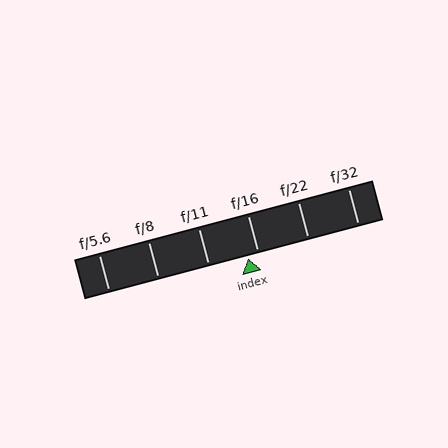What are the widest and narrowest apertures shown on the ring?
The widest aperture shown is f/5.6 and the narrowest is f/32.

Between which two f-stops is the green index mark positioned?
The index mark is between f/11 and f/16.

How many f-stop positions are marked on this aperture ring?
There are 6 f-stop positions marked.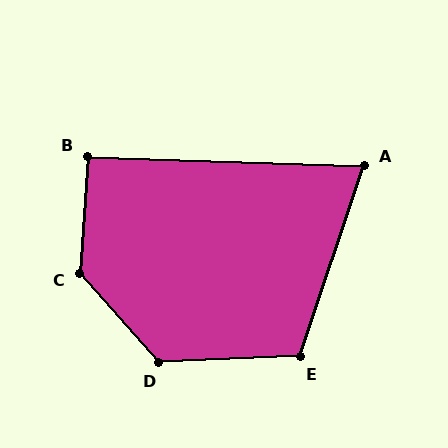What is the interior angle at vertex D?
Approximately 129 degrees (obtuse).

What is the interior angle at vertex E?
Approximately 111 degrees (obtuse).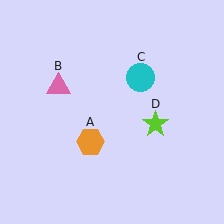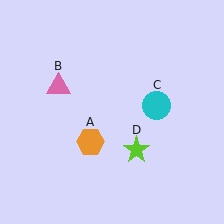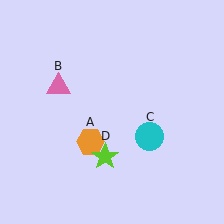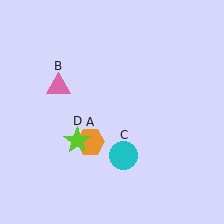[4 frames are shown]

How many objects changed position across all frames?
2 objects changed position: cyan circle (object C), lime star (object D).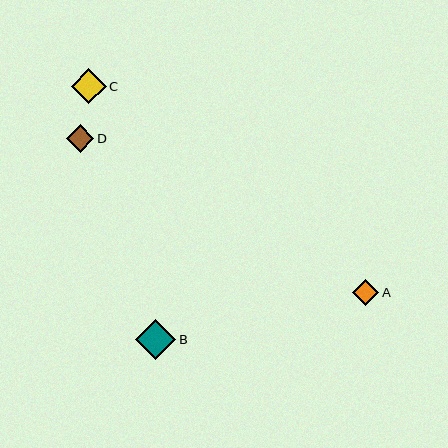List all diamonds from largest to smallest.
From largest to smallest: B, C, D, A.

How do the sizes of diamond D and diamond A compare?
Diamond D and diamond A are approximately the same size.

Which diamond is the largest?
Diamond B is the largest with a size of approximately 40 pixels.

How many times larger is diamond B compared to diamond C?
Diamond B is approximately 1.2 times the size of diamond C.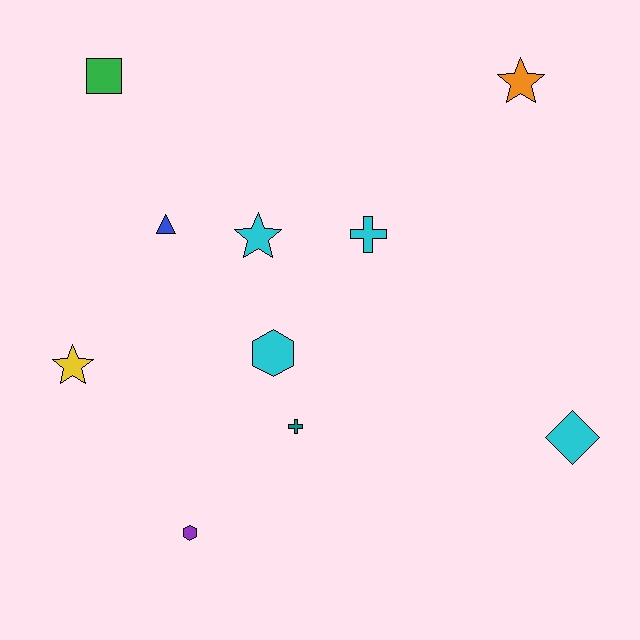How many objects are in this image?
There are 10 objects.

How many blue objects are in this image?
There is 1 blue object.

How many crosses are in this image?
There are 2 crosses.